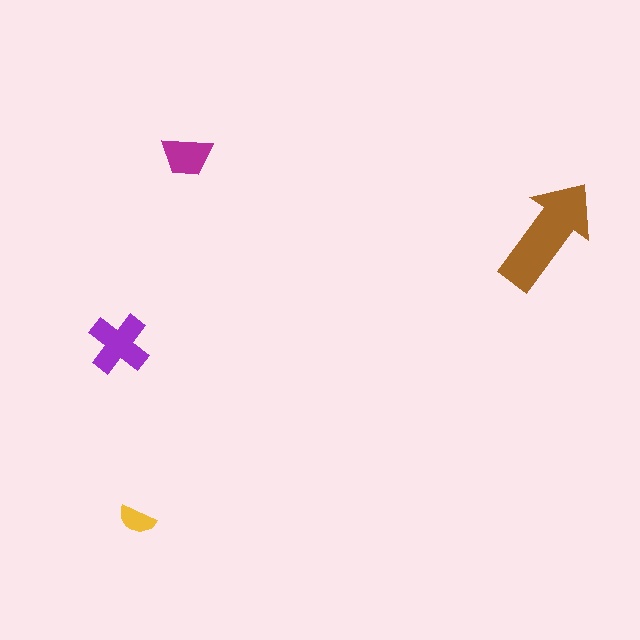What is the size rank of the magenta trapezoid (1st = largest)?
3rd.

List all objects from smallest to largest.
The yellow semicircle, the magenta trapezoid, the purple cross, the brown arrow.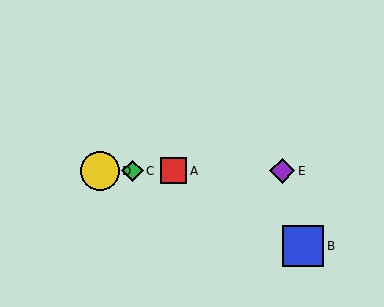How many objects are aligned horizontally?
4 objects (A, C, D, E) are aligned horizontally.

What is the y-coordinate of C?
Object C is at y≈171.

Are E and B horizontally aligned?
No, E is at y≈171 and B is at y≈246.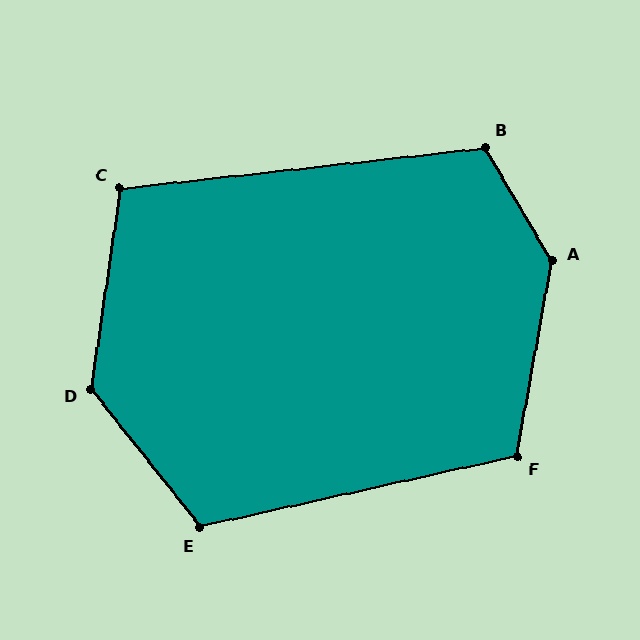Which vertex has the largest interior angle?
A, at approximately 139 degrees.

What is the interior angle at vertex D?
Approximately 133 degrees (obtuse).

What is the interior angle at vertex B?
Approximately 114 degrees (obtuse).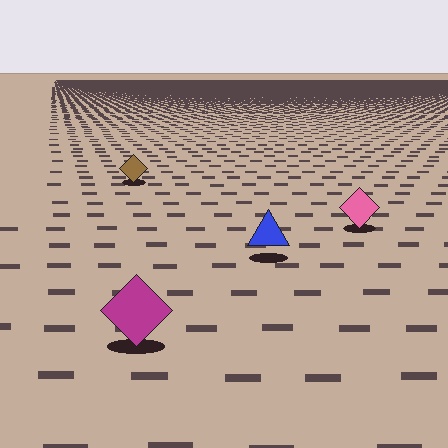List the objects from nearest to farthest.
From nearest to farthest: the magenta diamond, the blue triangle, the pink diamond, the brown diamond.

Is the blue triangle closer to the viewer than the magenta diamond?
No. The magenta diamond is closer — you can tell from the texture gradient: the ground texture is coarser near it.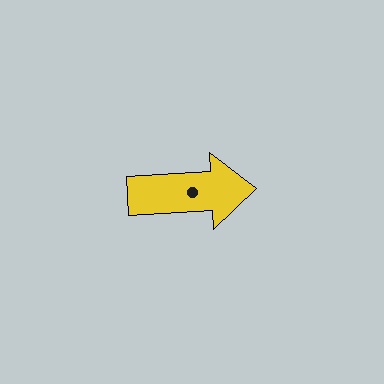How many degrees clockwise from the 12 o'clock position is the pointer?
Approximately 87 degrees.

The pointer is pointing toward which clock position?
Roughly 3 o'clock.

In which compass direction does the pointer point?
East.